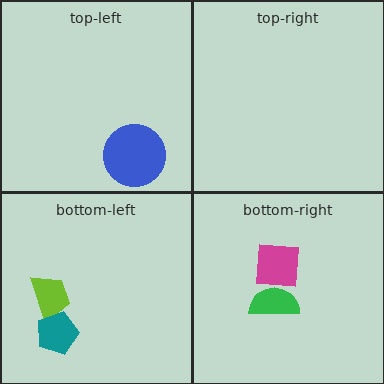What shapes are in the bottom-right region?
The green semicircle, the magenta square.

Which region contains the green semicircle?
The bottom-right region.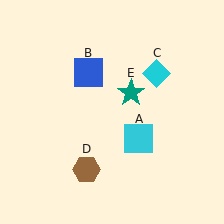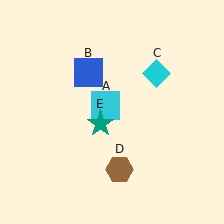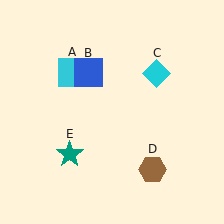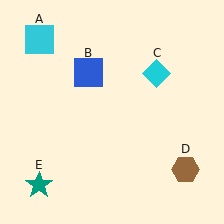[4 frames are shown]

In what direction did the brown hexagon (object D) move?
The brown hexagon (object D) moved right.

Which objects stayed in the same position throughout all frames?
Blue square (object B) and cyan diamond (object C) remained stationary.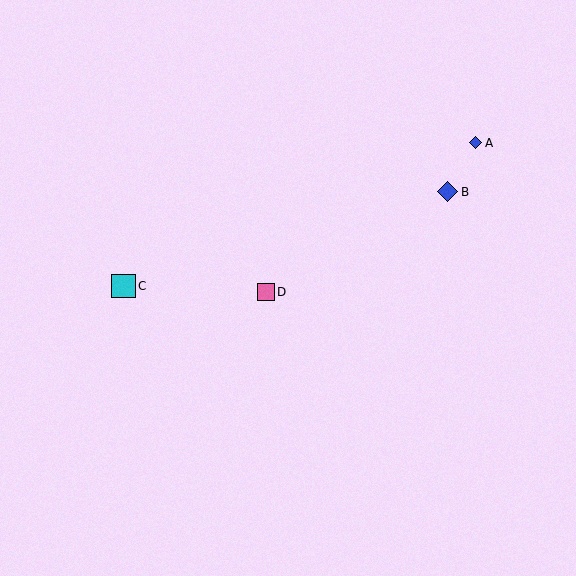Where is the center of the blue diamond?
The center of the blue diamond is at (475, 142).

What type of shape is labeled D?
Shape D is a pink square.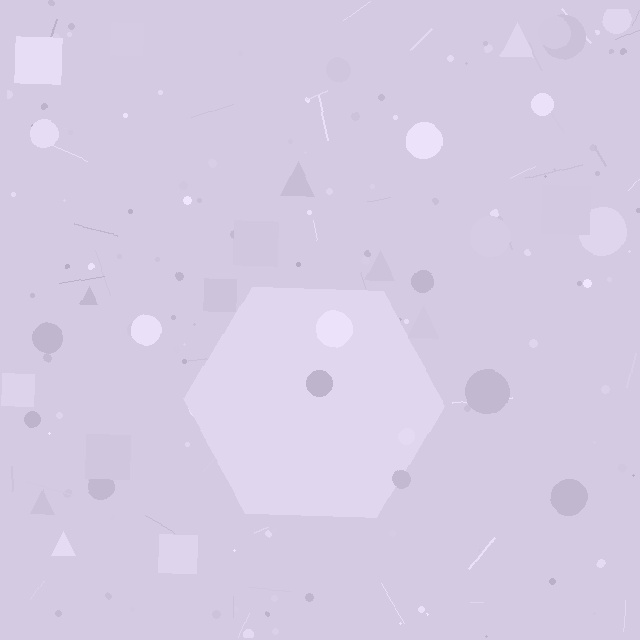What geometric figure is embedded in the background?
A hexagon is embedded in the background.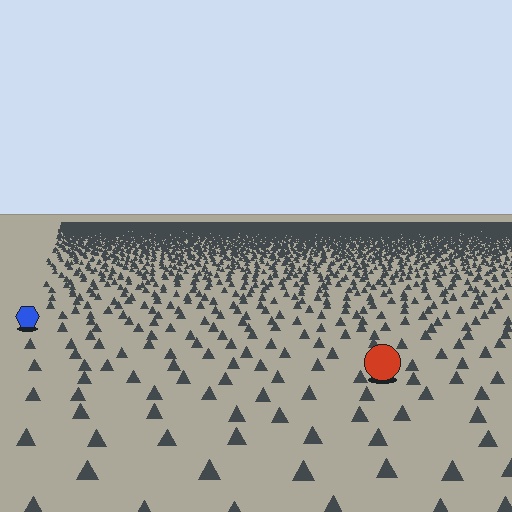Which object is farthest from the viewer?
The blue hexagon is farthest from the viewer. It appears smaller and the ground texture around it is denser.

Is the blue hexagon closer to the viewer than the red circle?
No. The red circle is closer — you can tell from the texture gradient: the ground texture is coarser near it.